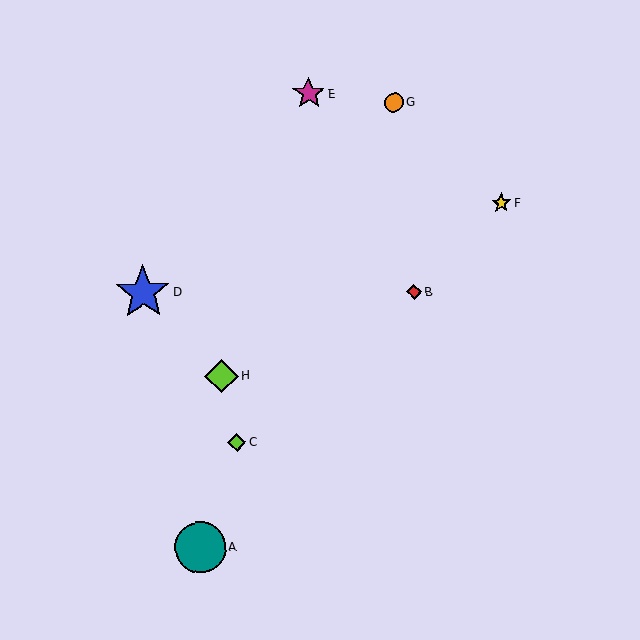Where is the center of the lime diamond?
The center of the lime diamond is at (222, 376).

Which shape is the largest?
The blue star (labeled D) is the largest.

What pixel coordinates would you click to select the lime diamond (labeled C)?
Click at (237, 442) to select the lime diamond C.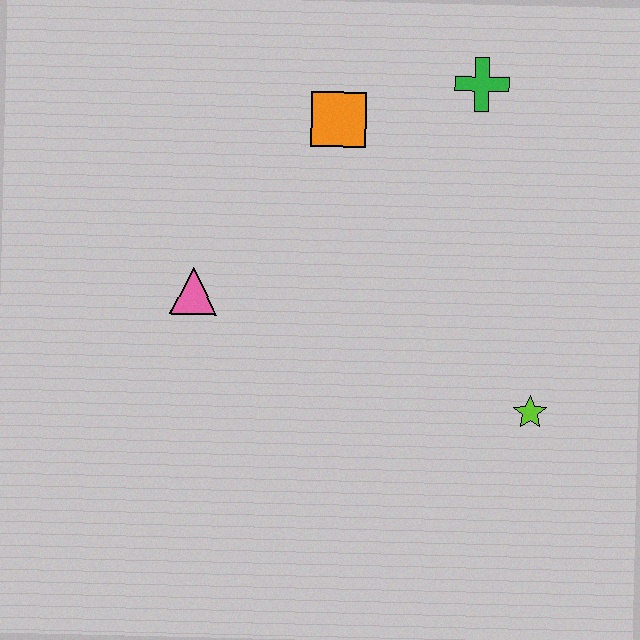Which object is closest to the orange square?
The green cross is closest to the orange square.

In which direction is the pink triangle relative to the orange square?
The pink triangle is below the orange square.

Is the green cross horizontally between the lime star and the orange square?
Yes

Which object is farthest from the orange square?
The lime star is farthest from the orange square.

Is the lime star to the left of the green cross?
No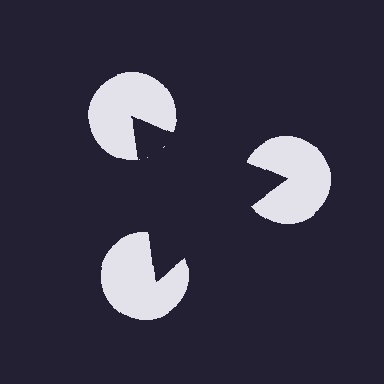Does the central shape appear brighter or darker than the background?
It typically appears slightly darker than the background, even though no actual brightness change is drawn.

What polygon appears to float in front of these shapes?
An illusory triangle — its edges are inferred from the aligned wedge cuts in the pac-man discs, not physically drawn.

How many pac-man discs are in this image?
There are 3 — one at each vertex of the illusory triangle.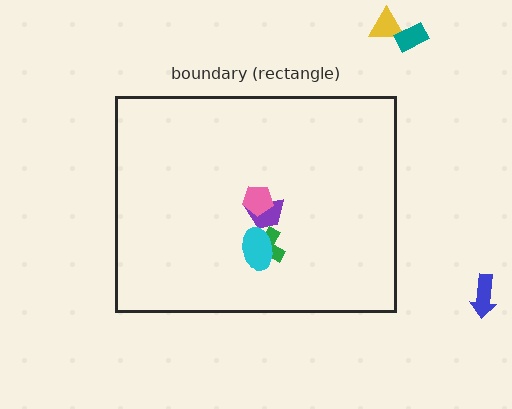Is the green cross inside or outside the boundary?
Inside.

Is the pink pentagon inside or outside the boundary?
Inside.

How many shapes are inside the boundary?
4 inside, 3 outside.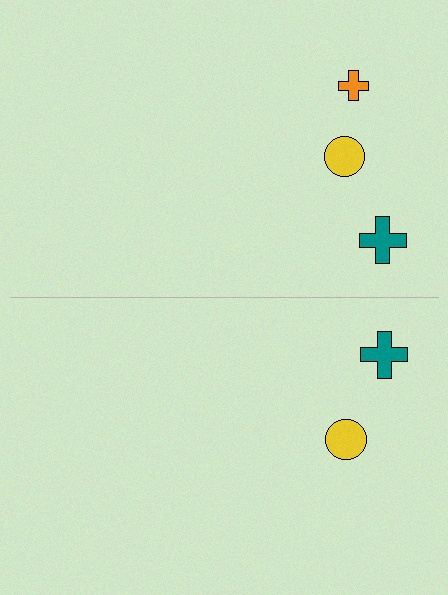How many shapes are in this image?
There are 5 shapes in this image.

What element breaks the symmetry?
A orange cross is missing from the bottom side.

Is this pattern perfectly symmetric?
No, the pattern is not perfectly symmetric. A orange cross is missing from the bottom side.